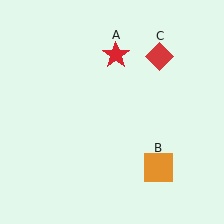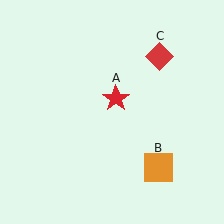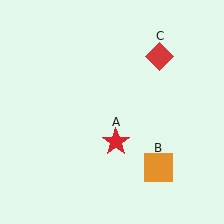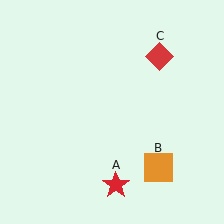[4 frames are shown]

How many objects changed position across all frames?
1 object changed position: red star (object A).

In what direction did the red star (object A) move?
The red star (object A) moved down.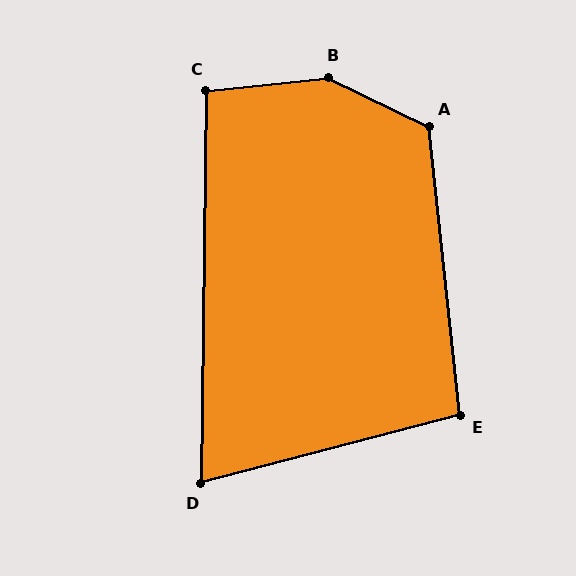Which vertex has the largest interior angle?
B, at approximately 148 degrees.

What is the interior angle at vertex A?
Approximately 122 degrees (obtuse).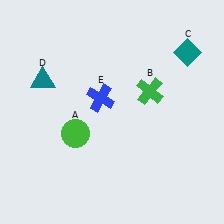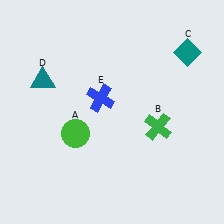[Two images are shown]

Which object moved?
The green cross (B) moved down.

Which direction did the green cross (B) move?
The green cross (B) moved down.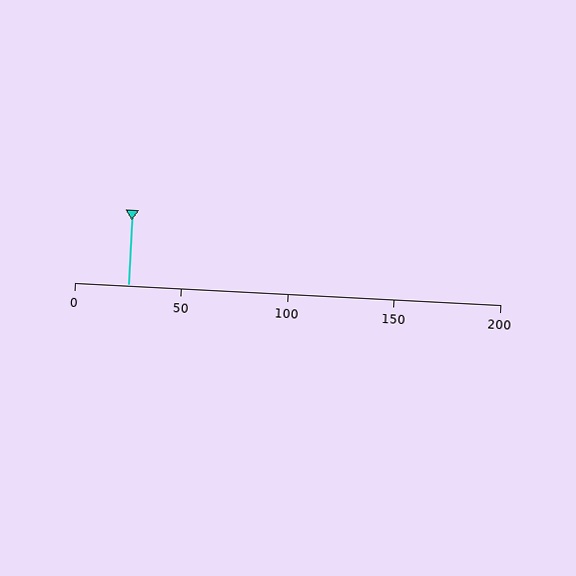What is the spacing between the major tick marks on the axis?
The major ticks are spaced 50 apart.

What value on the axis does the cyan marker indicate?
The marker indicates approximately 25.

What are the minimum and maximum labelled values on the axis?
The axis runs from 0 to 200.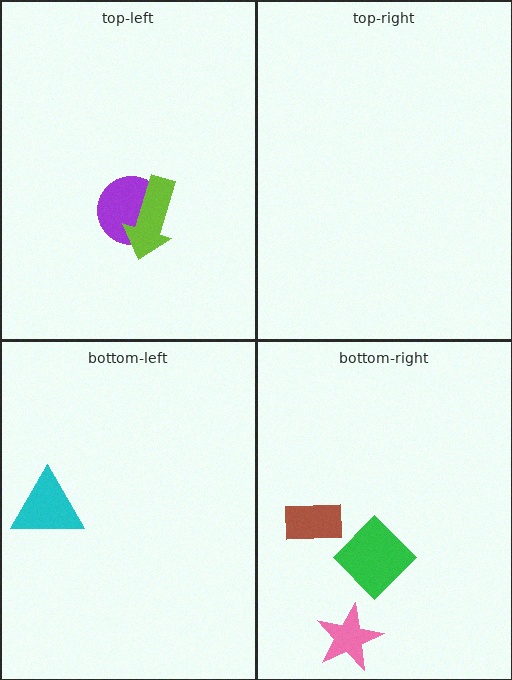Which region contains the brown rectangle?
The bottom-right region.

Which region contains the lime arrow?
The top-left region.